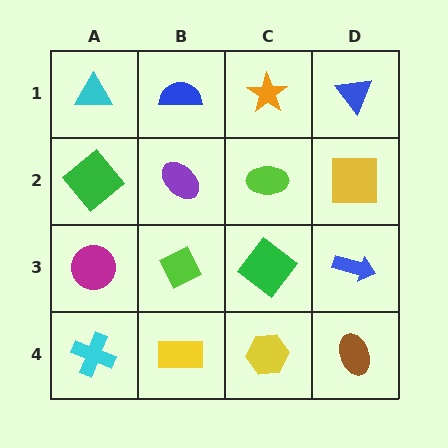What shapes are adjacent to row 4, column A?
A magenta circle (row 3, column A), a yellow rectangle (row 4, column B).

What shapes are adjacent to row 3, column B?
A purple ellipse (row 2, column B), a yellow rectangle (row 4, column B), a magenta circle (row 3, column A), a green diamond (row 3, column C).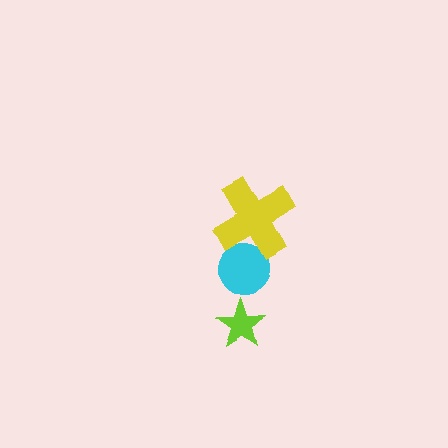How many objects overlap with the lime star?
0 objects overlap with the lime star.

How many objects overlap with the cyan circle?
1 object overlaps with the cyan circle.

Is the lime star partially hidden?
No, no other shape covers it.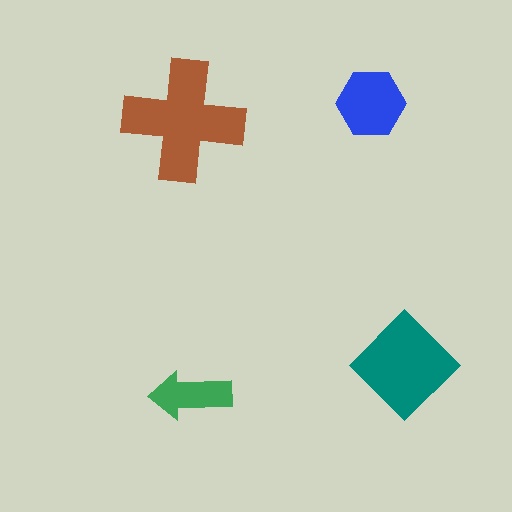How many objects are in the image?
There are 4 objects in the image.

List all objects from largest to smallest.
The brown cross, the teal diamond, the blue hexagon, the green arrow.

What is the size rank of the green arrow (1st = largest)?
4th.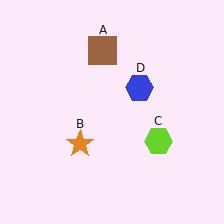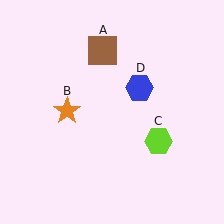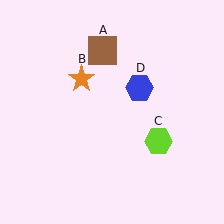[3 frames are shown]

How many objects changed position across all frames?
1 object changed position: orange star (object B).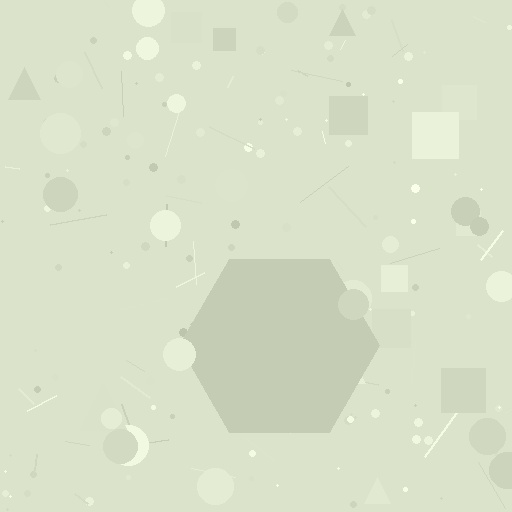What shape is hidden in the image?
A hexagon is hidden in the image.